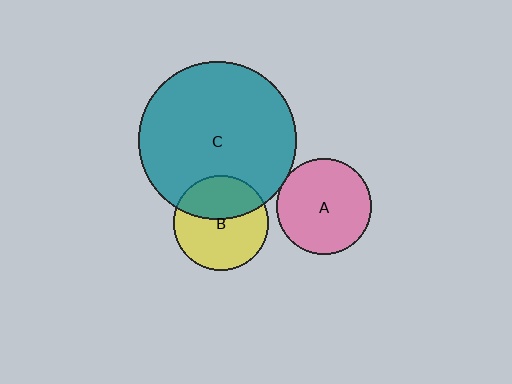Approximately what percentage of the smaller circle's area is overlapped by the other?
Approximately 5%.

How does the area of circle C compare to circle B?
Approximately 2.8 times.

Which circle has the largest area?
Circle C (teal).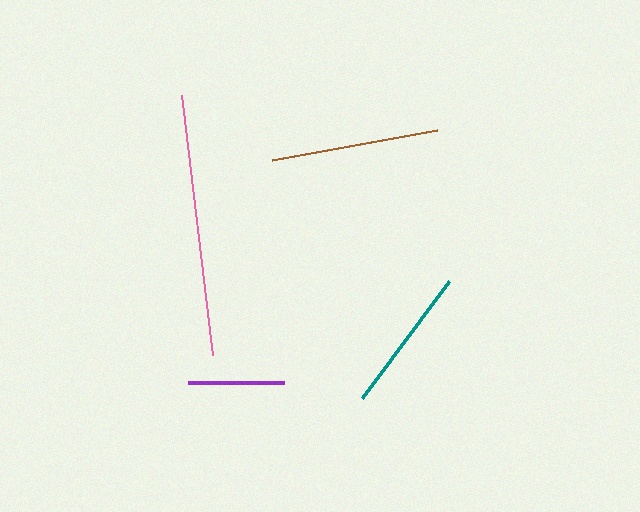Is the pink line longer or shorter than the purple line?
The pink line is longer than the purple line.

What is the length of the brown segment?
The brown segment is approximately 167 pixels long.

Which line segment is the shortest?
The purple line is the shortest at approximately 96 pixels.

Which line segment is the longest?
The pink line is the longest at approximately 261 pixels.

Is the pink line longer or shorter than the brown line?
The pink line is longer than the brown line.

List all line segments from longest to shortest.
From longest to shortest: pink, brown, teal, purple.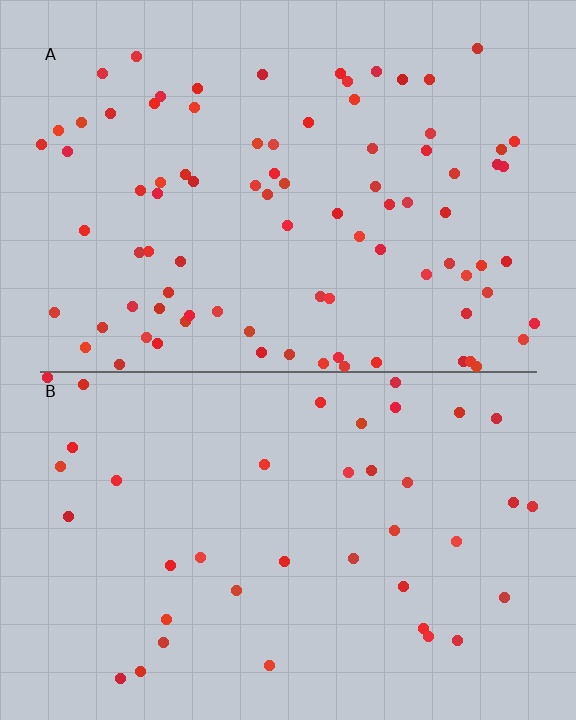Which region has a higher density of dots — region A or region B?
A (the top).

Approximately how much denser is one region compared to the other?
Approximately 2.2× — region A over region B.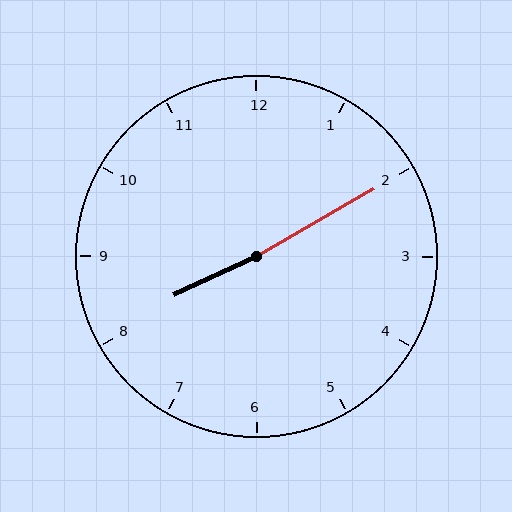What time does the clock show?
8:10.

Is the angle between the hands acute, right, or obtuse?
It is obtuse.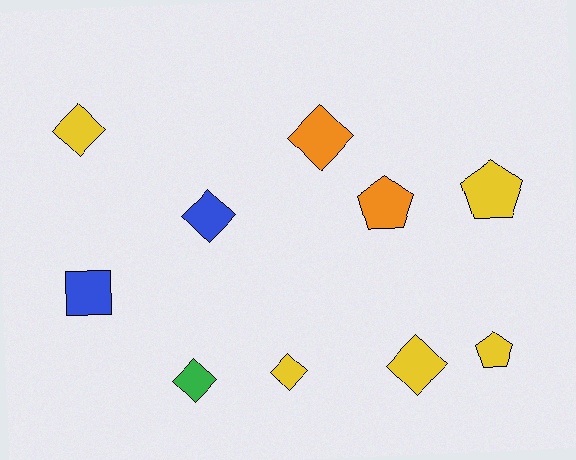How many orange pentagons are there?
There is 1 orange pentagon.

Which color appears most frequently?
Yellow, with 5 objects.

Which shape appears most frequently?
Diamond, with 6 objects.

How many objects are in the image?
There are 10 objects.